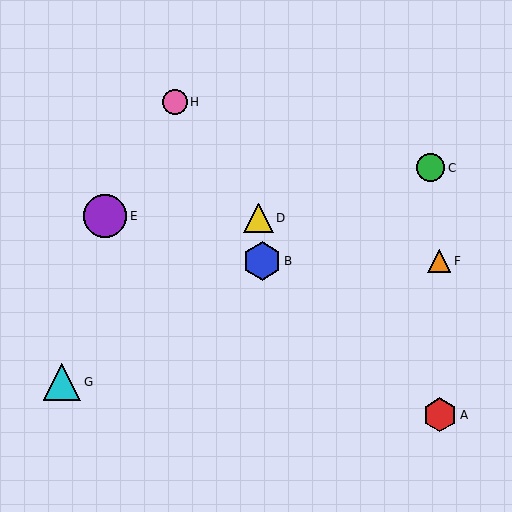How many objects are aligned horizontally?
2 objects (B, F) are aligned horizontally.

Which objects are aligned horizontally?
Objects B, F are aligned horizontally.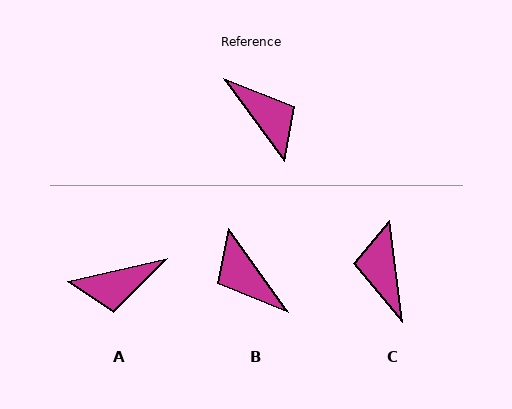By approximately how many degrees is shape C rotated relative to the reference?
Approximately 151 degrees counter-clockwise.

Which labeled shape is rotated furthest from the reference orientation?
B, about 179 degrees away.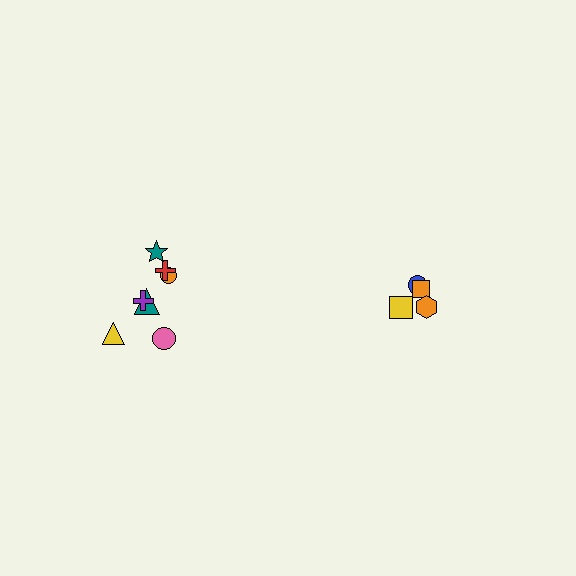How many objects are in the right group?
There are 4 objects.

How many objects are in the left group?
There are 7 objects.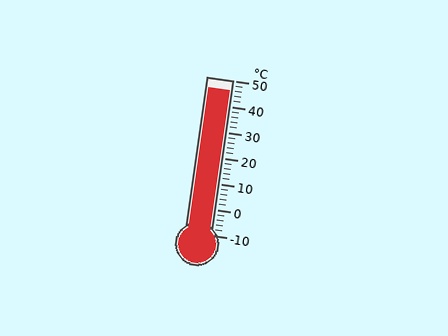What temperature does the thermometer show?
The thermometer shows approximately 46°C.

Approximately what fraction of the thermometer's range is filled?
The thermometer is filled to approximately 95% of its range.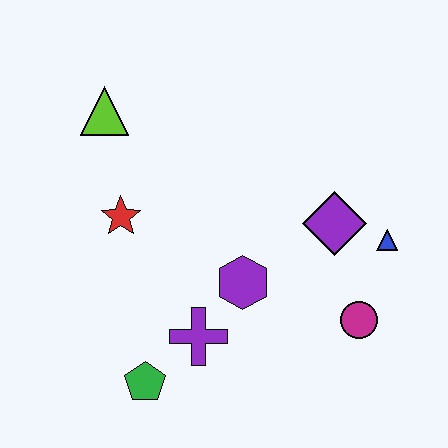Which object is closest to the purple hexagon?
The purple cross is closest to the purple hexagon.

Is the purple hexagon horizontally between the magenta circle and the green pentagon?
Yes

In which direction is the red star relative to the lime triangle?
The red star is below the lime triangle.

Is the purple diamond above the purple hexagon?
Yes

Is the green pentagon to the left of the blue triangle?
Yes